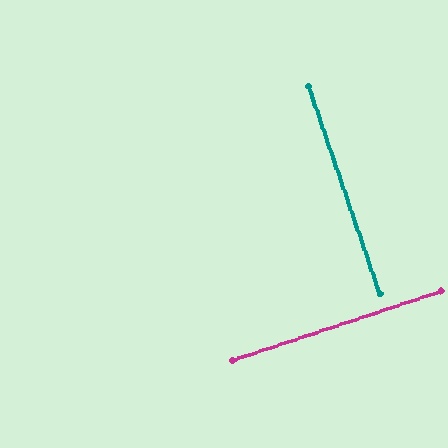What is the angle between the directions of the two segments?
Approximately 89 degrees.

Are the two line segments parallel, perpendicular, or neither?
Perpendicular — they meet at approximately 89°.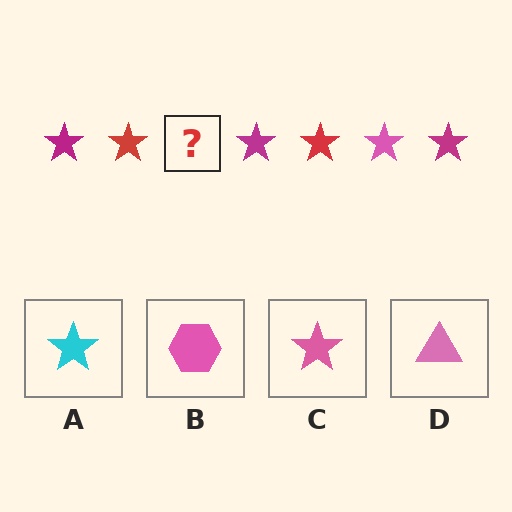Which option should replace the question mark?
Option C.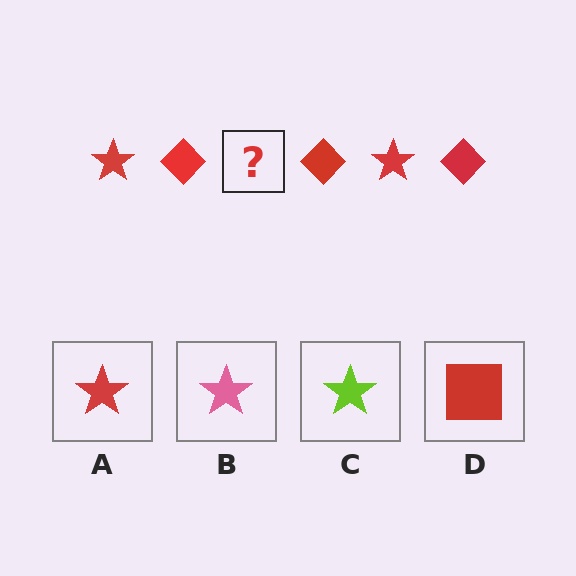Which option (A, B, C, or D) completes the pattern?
A.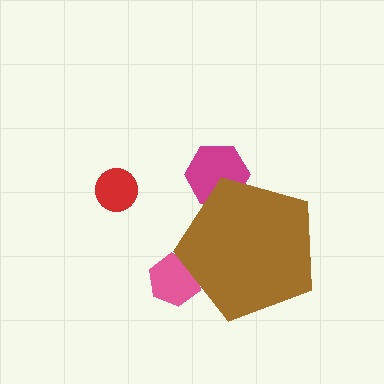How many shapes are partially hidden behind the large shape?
2 shapes are partially hidden.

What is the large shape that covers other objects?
A brown pentagon.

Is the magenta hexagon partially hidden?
Yes, the magenta hexagon is partially hidden behind the brown pentagon.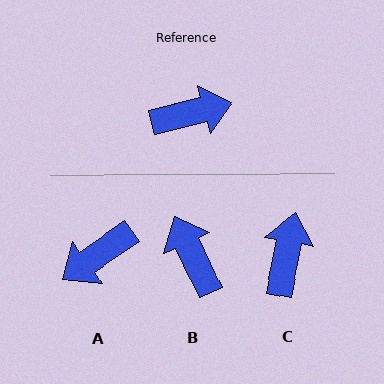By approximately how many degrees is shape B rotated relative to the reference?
Approximately 101 degrees counter-clockwise.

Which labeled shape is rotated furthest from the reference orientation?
A, about 160 degrees away.